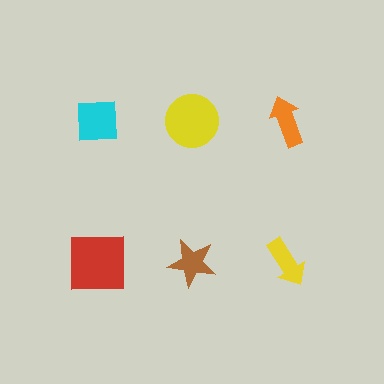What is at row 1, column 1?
A cyan square.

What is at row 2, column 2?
A brown star.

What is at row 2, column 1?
A red square.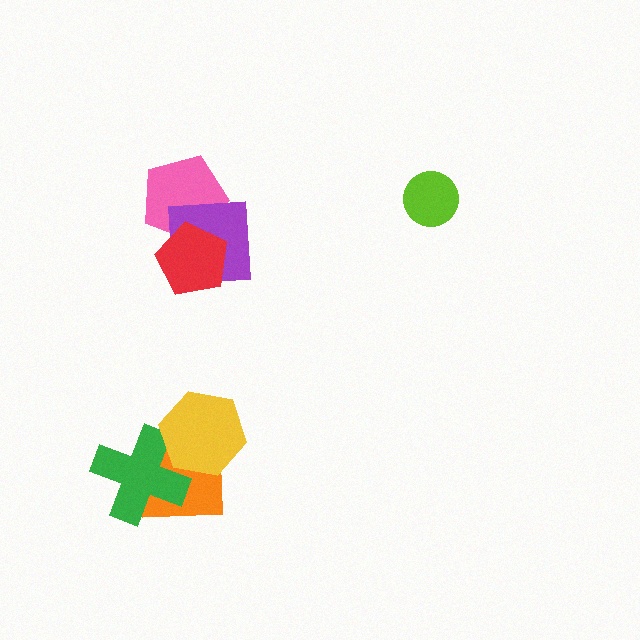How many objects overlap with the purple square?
2 objects overlap with the purple square.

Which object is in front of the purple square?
The red pentagon is in front of the purple square.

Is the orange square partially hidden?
Yes, it is partially covered by another shape.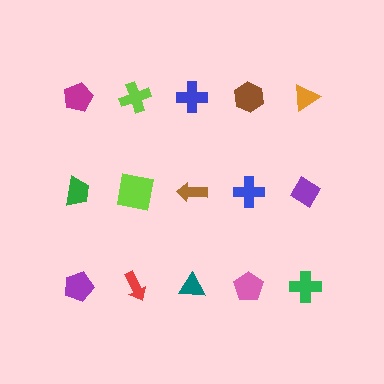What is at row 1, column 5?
An orange triangle.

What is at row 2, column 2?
A lime square.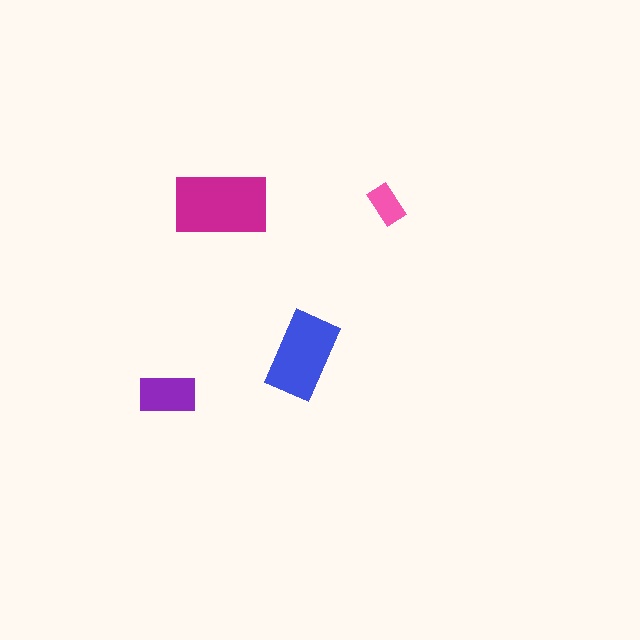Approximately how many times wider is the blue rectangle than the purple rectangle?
About 1.5 times wider.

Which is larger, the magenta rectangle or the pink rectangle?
The magenta one.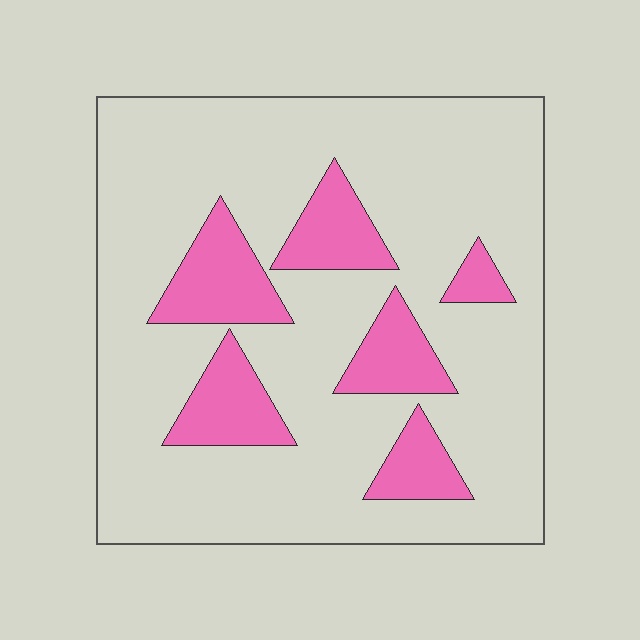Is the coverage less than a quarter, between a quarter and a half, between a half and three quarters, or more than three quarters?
Less than a quarter.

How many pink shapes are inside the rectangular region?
6.